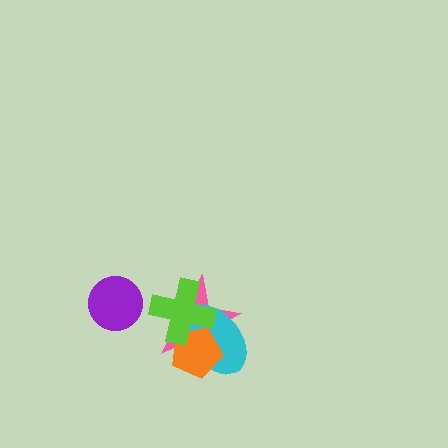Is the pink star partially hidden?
Yes, it is partially covered by another shape.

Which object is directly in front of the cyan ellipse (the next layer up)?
The orange pentagon is directly in front of the cyan ellipse.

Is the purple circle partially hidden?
No, no other shape covers it.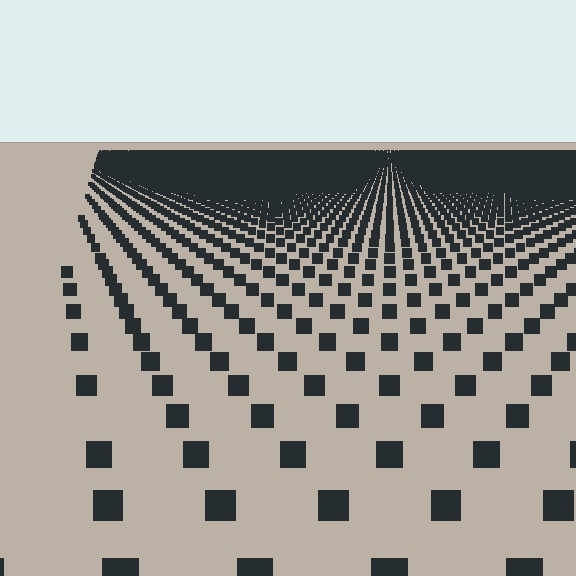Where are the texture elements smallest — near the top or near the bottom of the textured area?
Near the top.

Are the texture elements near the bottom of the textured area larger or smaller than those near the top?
Larger. Near the bottom, elements are closer to the viewer and appear at a bigger on-screen size.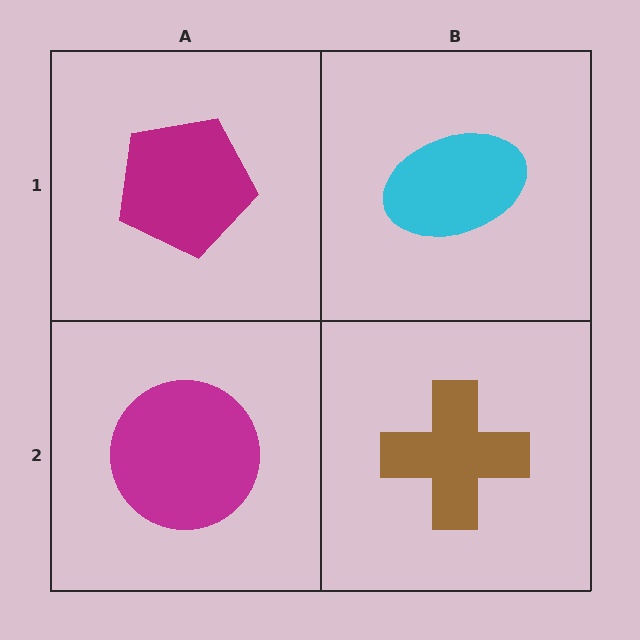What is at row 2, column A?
A magenta circle.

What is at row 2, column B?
A brown cross.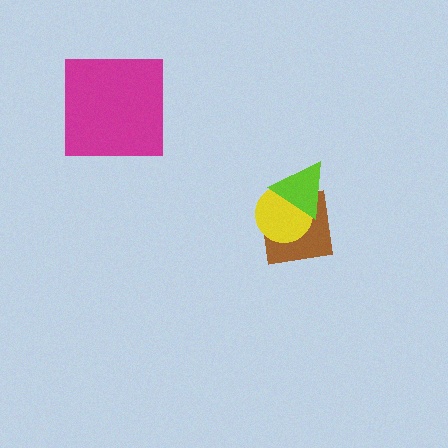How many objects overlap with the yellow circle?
2 objects overlap with the yellow circle.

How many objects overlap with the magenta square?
0 objects overlap with the magenta square.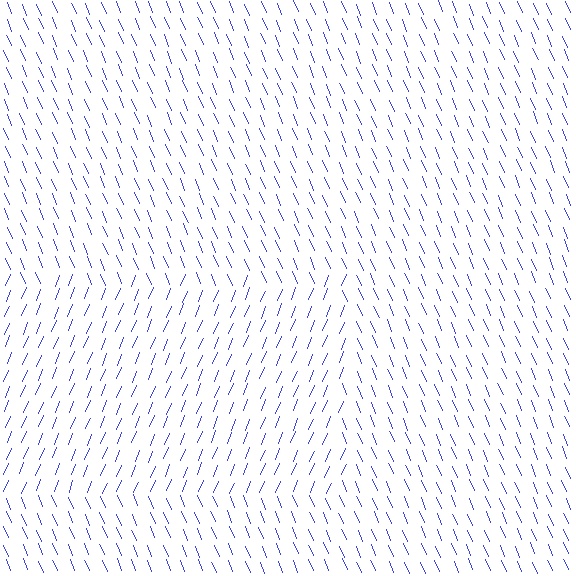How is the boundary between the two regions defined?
The boundary is defined purely by a change in line orientation (approximately 45 degrees difference). All lines are the same color and thickness.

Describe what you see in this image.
The image is filled with small blue line segments. A rectangle region in the image has lines oriented differently from the surrounding lines, creating a visible texture boundary.